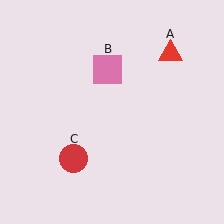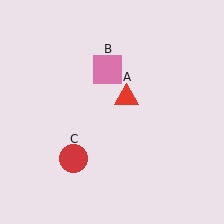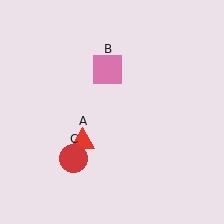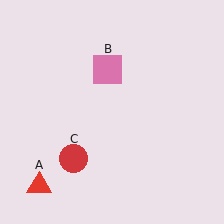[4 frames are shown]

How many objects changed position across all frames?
1 object changed position: red triangle (object A).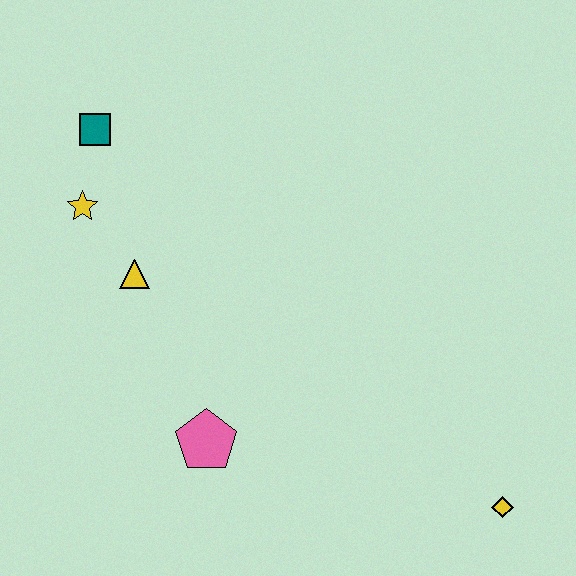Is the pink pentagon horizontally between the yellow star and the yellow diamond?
Yes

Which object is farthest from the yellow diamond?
The teal square is farthest from the yellow diamond.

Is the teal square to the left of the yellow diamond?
Yes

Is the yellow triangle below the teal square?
Yes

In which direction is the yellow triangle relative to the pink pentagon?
The yellow triangle is above the pink pentagon.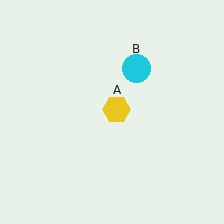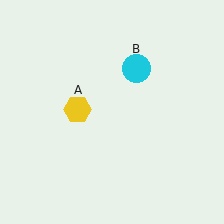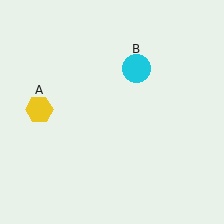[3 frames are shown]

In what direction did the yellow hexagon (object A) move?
The yellow hexagon (object A) moved left.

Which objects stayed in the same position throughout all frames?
Cyan circle (object B) remained stationary.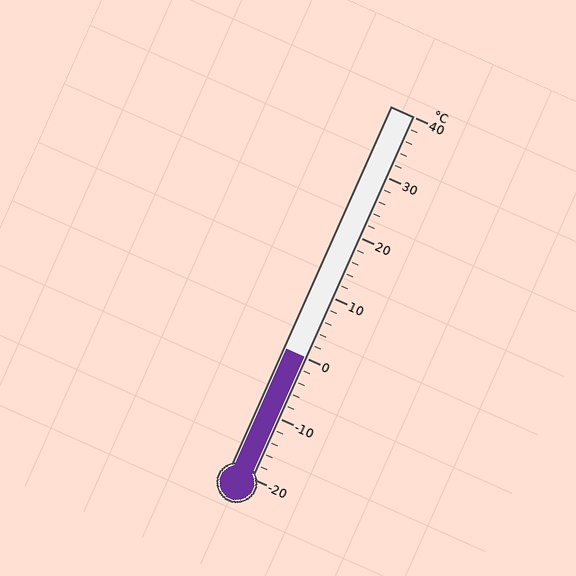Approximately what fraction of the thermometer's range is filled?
The thermometer is filled to approximately 35% of its range.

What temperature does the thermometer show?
The thermometer shows approximately 0°C.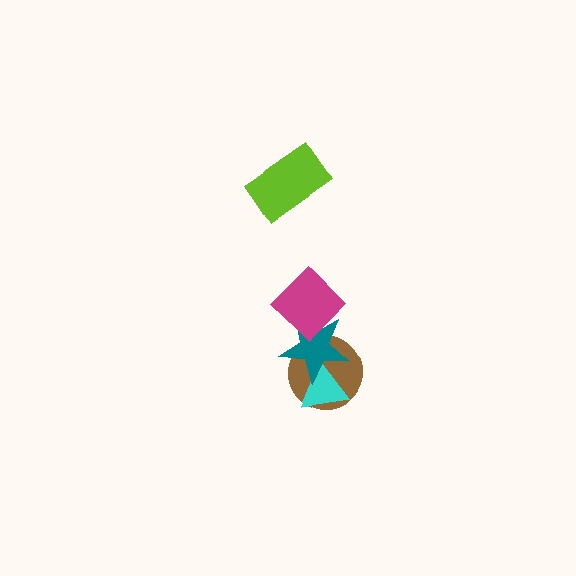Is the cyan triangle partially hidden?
Yes, it is partially covered by another shape.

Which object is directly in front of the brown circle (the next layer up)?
The cyan triangle is directly in front of the brown circle.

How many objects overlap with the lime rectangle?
0 objects overlap with the lime rectangle.